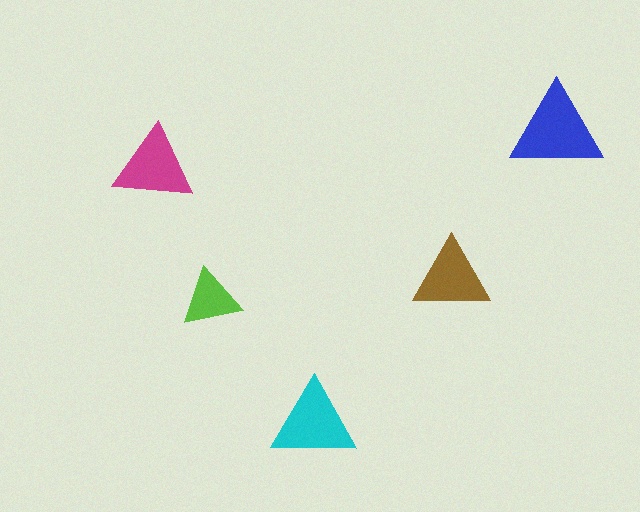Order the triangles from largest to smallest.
the blue one, the cyan one, the magenta one, the brown one, the lime one.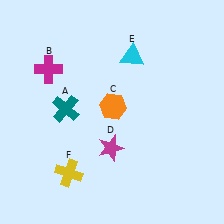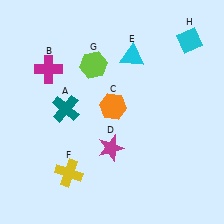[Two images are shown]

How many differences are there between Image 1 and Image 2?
There are 2 differences between the two images.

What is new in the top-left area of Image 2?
A lime hexagon (G) was added in the top-left area of Image 2.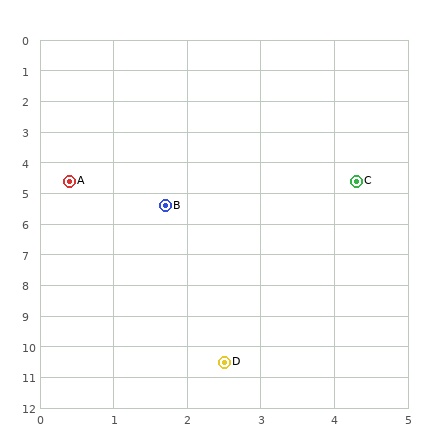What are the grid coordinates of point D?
Point D is at approximately (2.5, 10.5).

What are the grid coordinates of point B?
Point B is at approximately (1.7, 5.4).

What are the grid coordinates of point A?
Point A is at approximately (0.4, 4.6).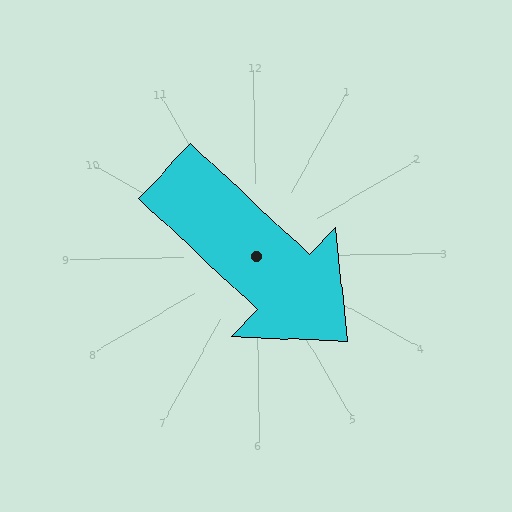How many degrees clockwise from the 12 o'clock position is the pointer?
Approximately 134 degrees.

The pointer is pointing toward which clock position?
Roughly 4 o'clock.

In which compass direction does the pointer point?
Southeast.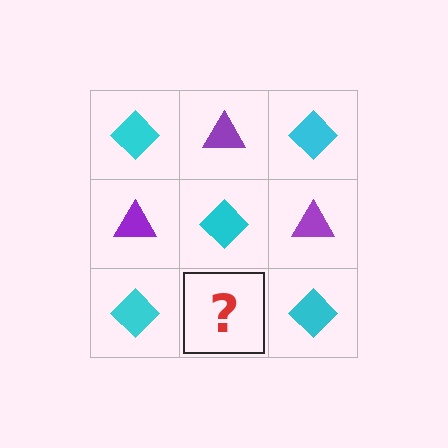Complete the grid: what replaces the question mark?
The question mark should be replaced with a purple triangle.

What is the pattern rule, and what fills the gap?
The rule is that it alternates cyan diamond and purple triangle in a checkerboard pattern. The gap should be filled with a purple triangle.